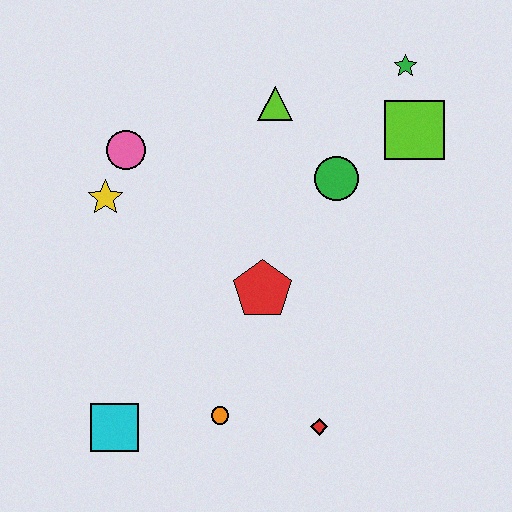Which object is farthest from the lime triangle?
The cyan square is farthest from the lime triangle.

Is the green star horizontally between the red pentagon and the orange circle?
No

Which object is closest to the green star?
The lime square is closest to the green star.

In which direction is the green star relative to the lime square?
The green star is above the lime square.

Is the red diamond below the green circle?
Yes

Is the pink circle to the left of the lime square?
Yes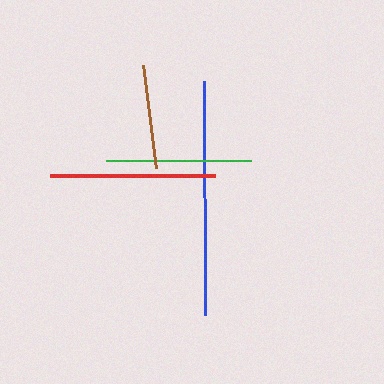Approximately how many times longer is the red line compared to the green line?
The red line is approximately 1.1 times the length of the green line.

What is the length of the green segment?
The green segment is approximately 145 pixels long.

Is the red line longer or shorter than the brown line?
The red line is longer than the brown line.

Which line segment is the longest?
The blue line is the longest at approximately 234 pixels.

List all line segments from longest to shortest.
From longest to shortest: blue, red, green, brown.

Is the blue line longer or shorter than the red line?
The blue line is longer than the red line.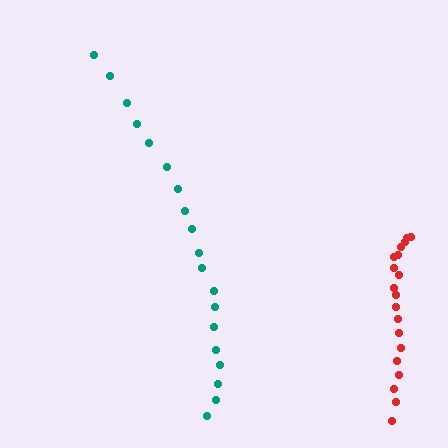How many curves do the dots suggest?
There are 2 distinct paths.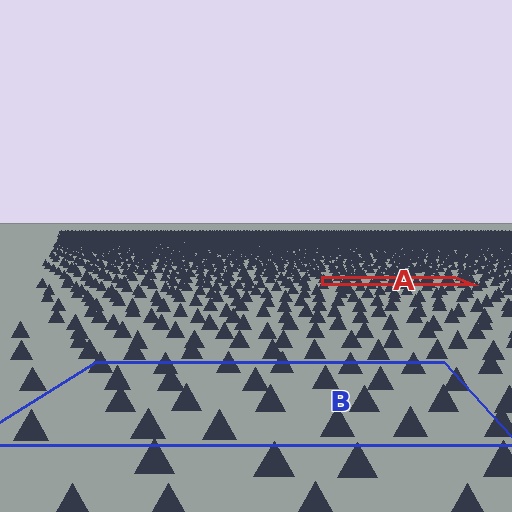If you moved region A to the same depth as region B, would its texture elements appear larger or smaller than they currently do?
They would appear larger. At a closer depth, the same texture elements are projected at a bigger on-screen size.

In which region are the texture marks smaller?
The texture marks are smaller in region A, because it is farther away.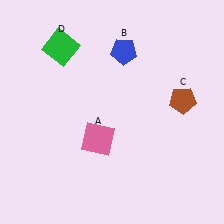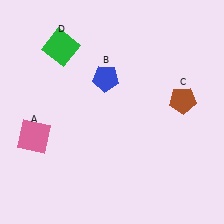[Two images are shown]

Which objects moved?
The objects that moved are: the pink square (A), the blue pentagon (B).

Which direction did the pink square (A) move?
The pink square (A) moved left.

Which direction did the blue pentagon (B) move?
The blue pentagon (B) moved down.